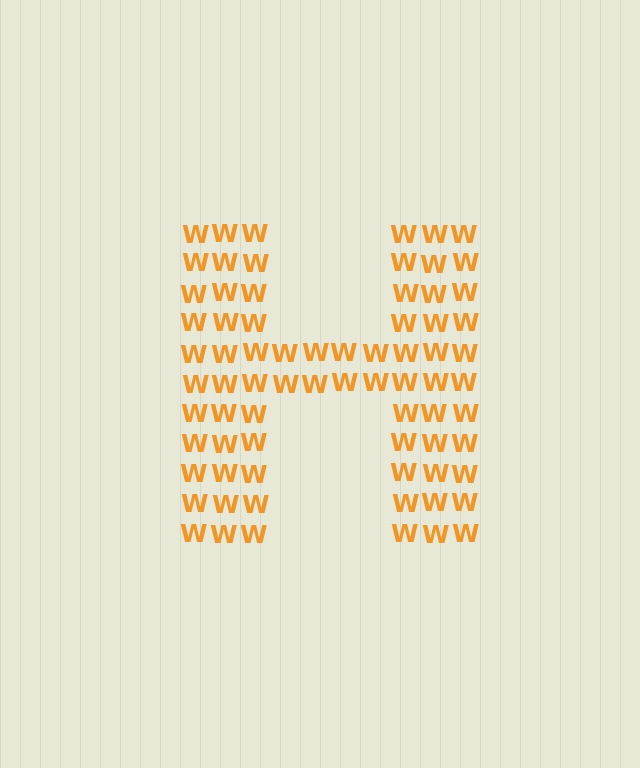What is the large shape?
The large shape is the letter H.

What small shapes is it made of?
It is made of small letter W's.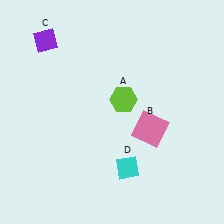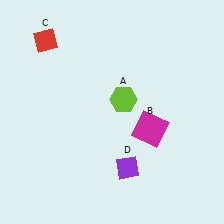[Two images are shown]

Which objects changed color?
B changed from pink to magenta. C changed from purple to red. D changed from cyan to purple.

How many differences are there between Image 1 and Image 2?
There are 3 differences between the two images.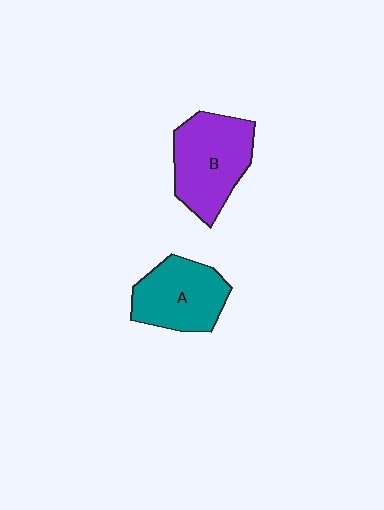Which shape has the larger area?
Shape B (purple).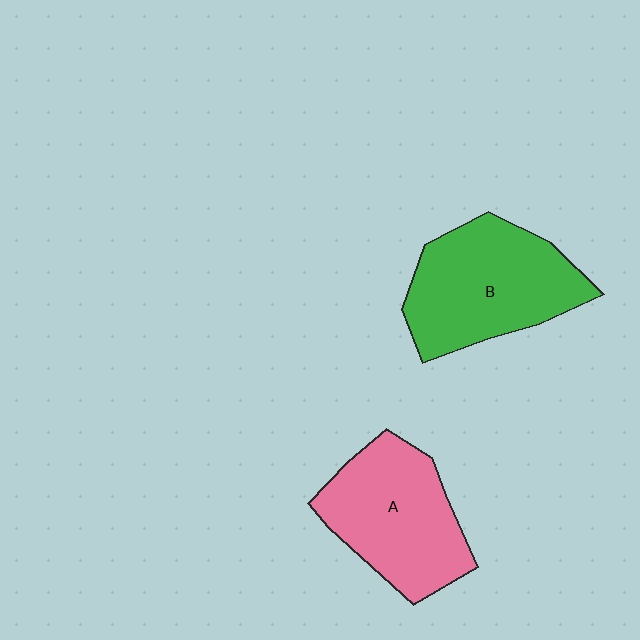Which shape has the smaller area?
Shape A (pink).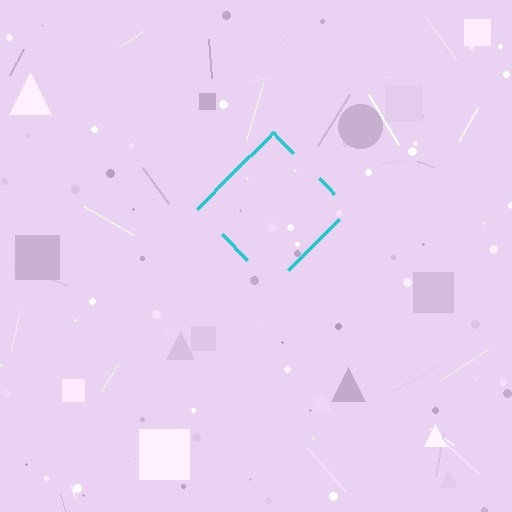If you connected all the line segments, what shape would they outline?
They would outline a diamond.